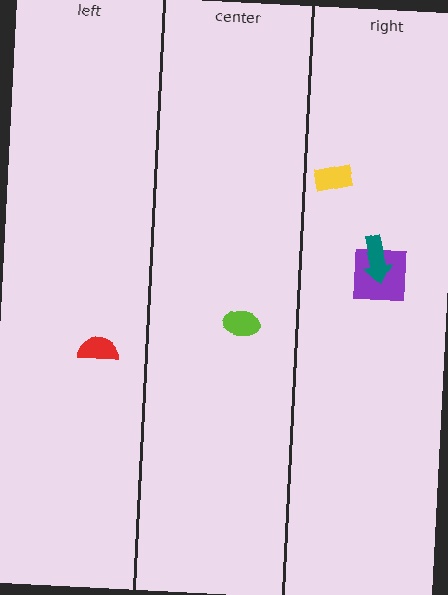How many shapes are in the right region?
3.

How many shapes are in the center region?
1.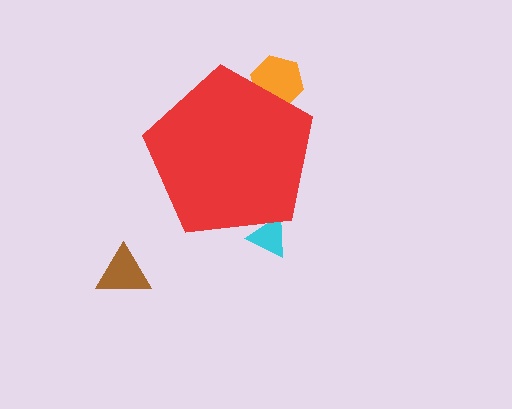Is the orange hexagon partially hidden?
Yes, the orange hexagon is partially hidden behind the red pentagon.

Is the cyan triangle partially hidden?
Yes, the cyan triangle is partially hidden behind the red pentagon.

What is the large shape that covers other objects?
A red pentagon.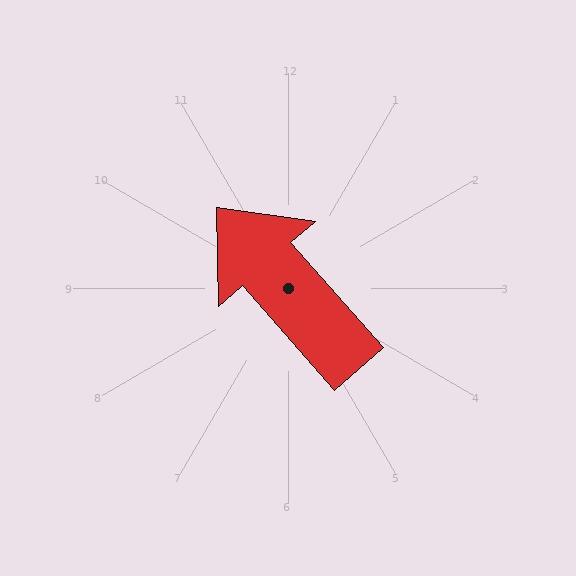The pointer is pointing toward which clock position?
Roughly 11 o'clock.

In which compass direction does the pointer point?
Northwest.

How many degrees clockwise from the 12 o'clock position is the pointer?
Approximately 319 degrees.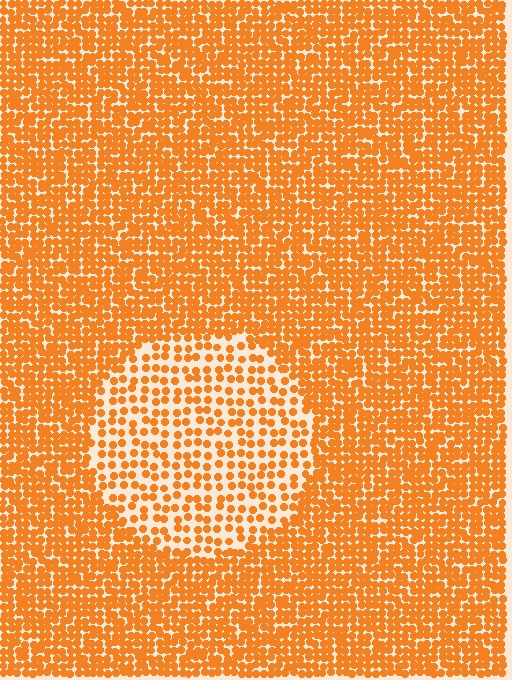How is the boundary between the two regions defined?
The boundary is defined by a change in element density (approximately 2.1x ratio). All elements are the same color, size, and shape.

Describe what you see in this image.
The image contains small orange elements arranged at two different densities. A circle-shaped region is visible where the elements are less densely packed than the surrounding area.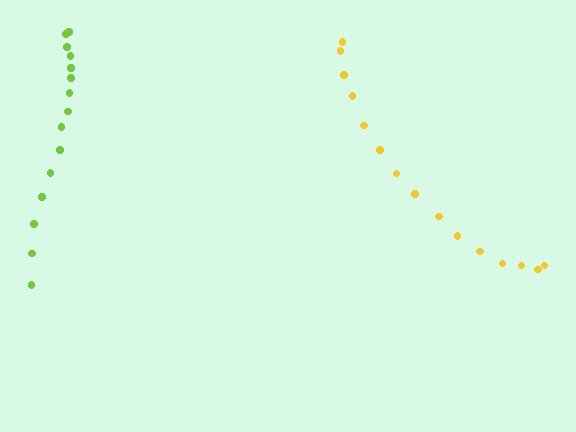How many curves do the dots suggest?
There are 2 distinct paths.